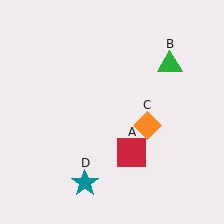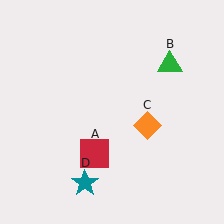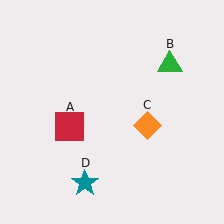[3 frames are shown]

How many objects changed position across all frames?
1 object changed position: red square (object A).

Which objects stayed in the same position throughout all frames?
Green triangle (object B) and orange diamond (object C) and teal star (object D) remained stationary.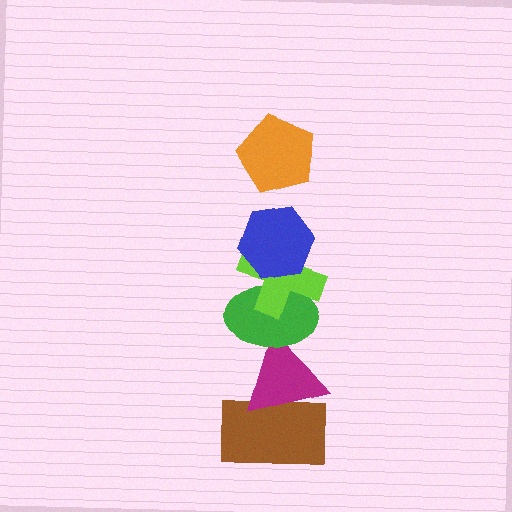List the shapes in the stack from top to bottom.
From top to bottom: the orange pentagon, the blue hexagon, the lime cross, the green ellipse, the magenta triangle, the brown rectangle.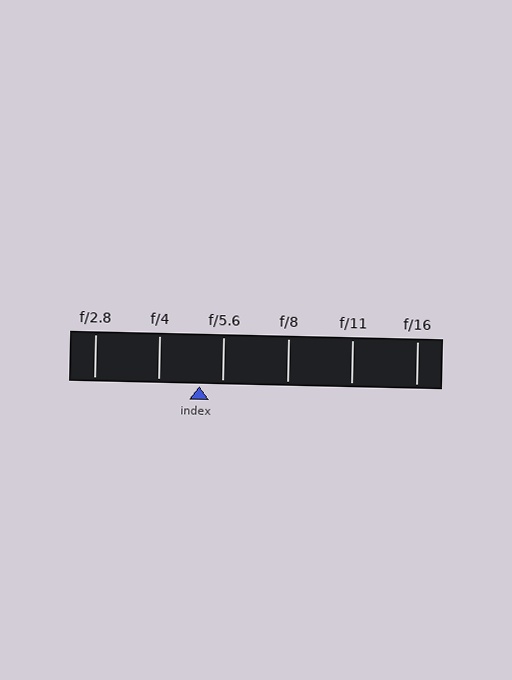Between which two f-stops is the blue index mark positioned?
The index mark is between f/4 and f/5.6.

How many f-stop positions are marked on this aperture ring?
There are 6 f-stop positions marked.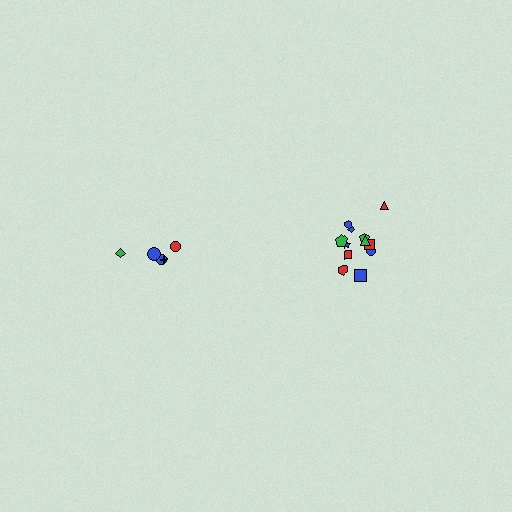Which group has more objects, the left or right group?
The right group.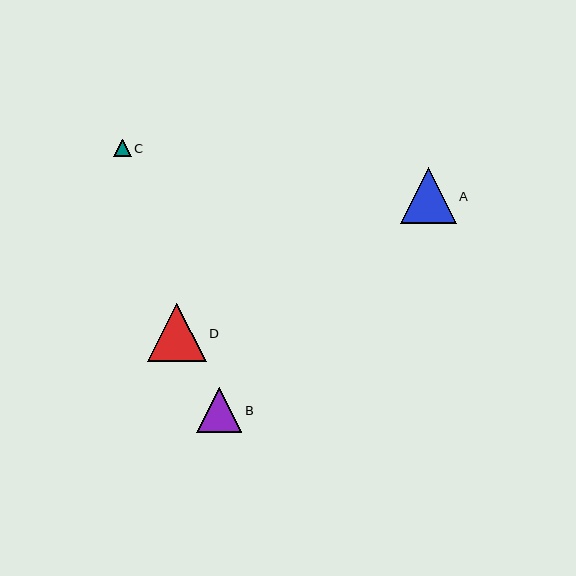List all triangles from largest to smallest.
From largest to smallest: D, A, B, C.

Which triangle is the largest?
Triangle D is the largest with a size of approximately 59 pixels.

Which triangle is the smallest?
Triangle C is the smallest with a size of approximately 18 pixels.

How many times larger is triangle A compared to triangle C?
Triangle A is approximately 3.2 times the size of triangle C.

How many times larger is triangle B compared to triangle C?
Triangle B is approximately 2.6 times the size of triangle C.